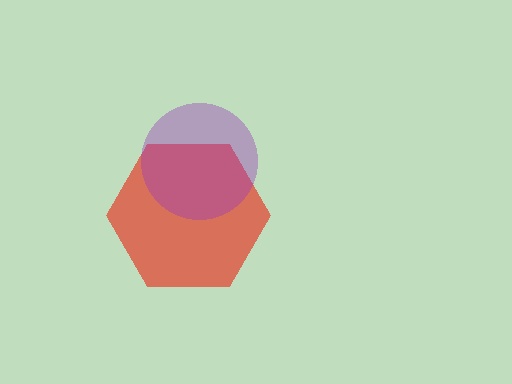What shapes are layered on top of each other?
The layered shapes are: a red hexagon, a purple circle.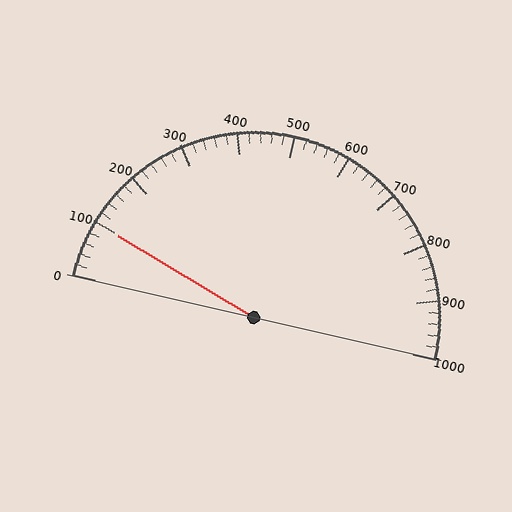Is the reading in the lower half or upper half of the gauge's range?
The reading is in the lower half of the range (0 to 1000).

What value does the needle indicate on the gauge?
The needle indicates approximately 100.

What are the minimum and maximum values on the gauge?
The gauge ranges from 0 to 1000.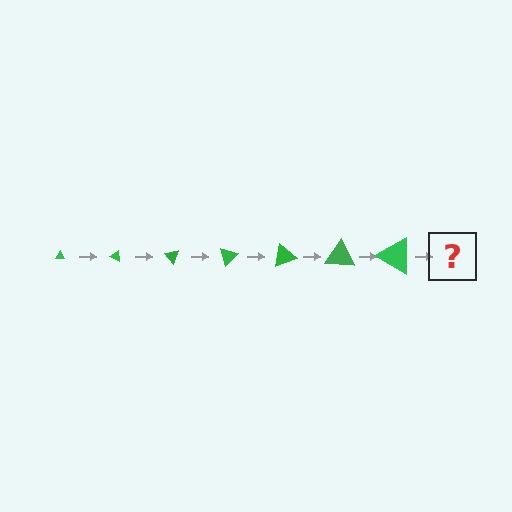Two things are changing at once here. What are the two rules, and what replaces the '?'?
The two rules are that the triangle grows larger each step and it rotates 25 degrees each step. The '?' should be a triangle, larger than the previous one and rotated 175 degrees from the start.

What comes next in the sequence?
The next element should be a triangle, larger than the previous one and rotated 175 degrees from the start.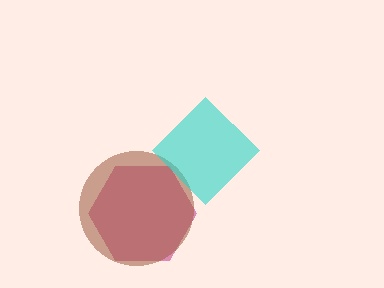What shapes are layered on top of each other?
The layered shapes are: a magenta hexagon, a brown circle, a cyan diamond.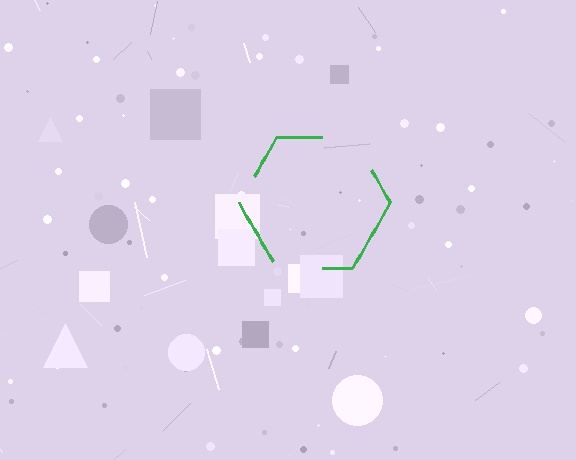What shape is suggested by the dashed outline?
The dashed outline suggests a hexagon.